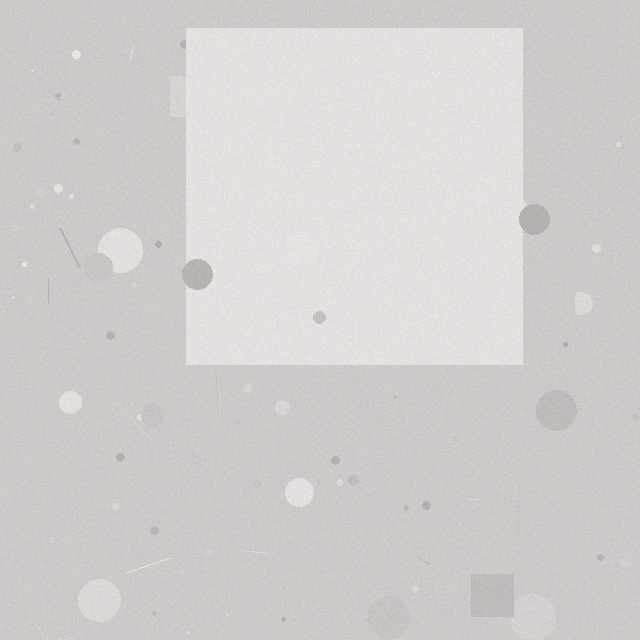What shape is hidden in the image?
A square is hidden in the image.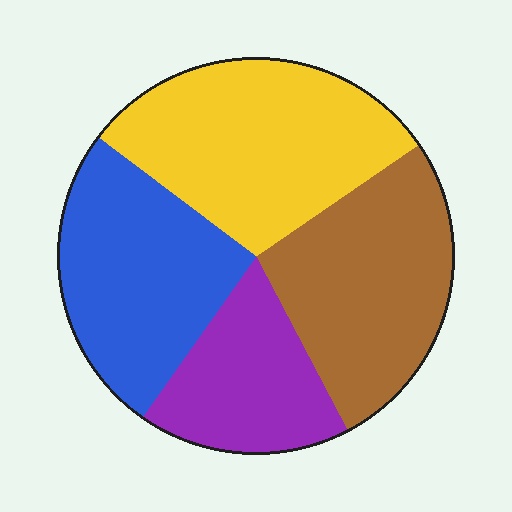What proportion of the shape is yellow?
Yellow covers around 30% of the shape.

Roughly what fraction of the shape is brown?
Brown covers roughly 25% of the shape.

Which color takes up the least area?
Purple, at roughly 15%.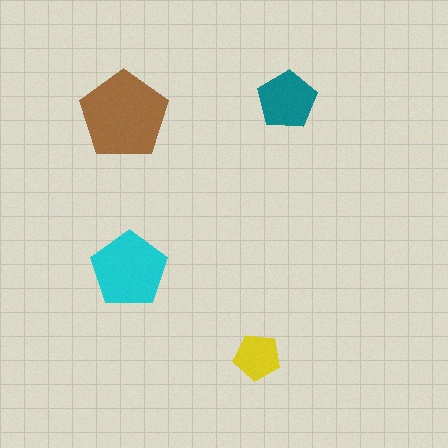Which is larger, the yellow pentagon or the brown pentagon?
The brown one.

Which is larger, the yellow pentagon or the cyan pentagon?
The cyan one.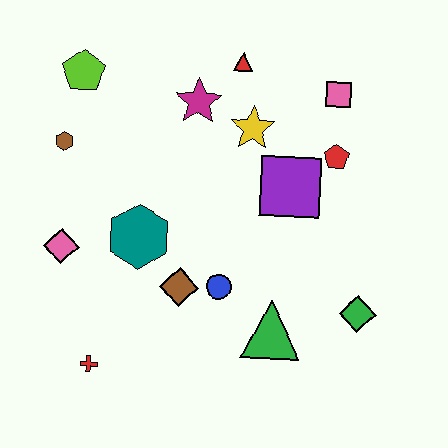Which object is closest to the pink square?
The red pentagon is closest to the pink square.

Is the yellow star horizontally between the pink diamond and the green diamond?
Yes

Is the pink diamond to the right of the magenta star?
No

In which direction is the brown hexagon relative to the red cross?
The brown hexagon is above the red cross.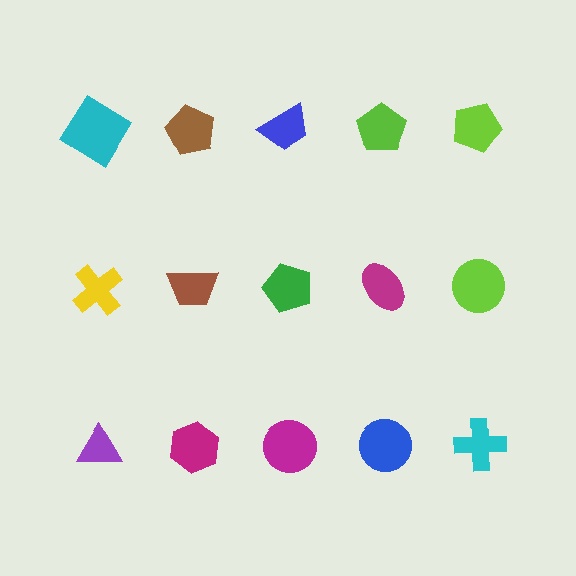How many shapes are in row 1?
5 shapes.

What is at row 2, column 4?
A magenta ellipse.